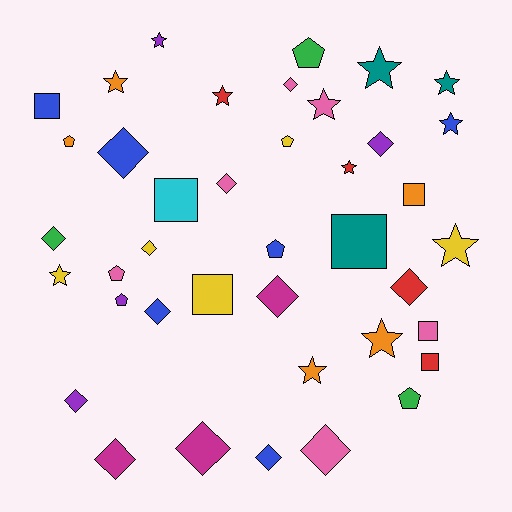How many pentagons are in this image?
There are 7 pentagons.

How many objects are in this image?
There are 40 objects.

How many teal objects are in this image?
There are 3 teal objects.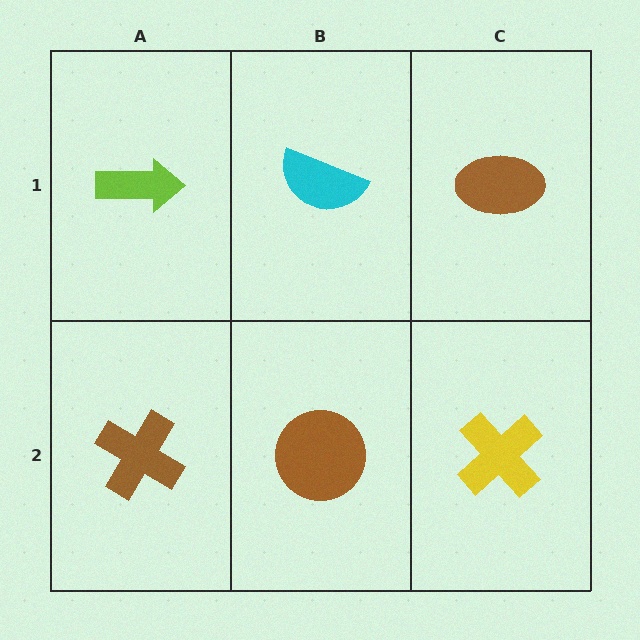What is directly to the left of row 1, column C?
A cyan semicircle.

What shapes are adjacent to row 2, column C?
A brown ellipse (row 1, column C), a brown circle (row 2, column B).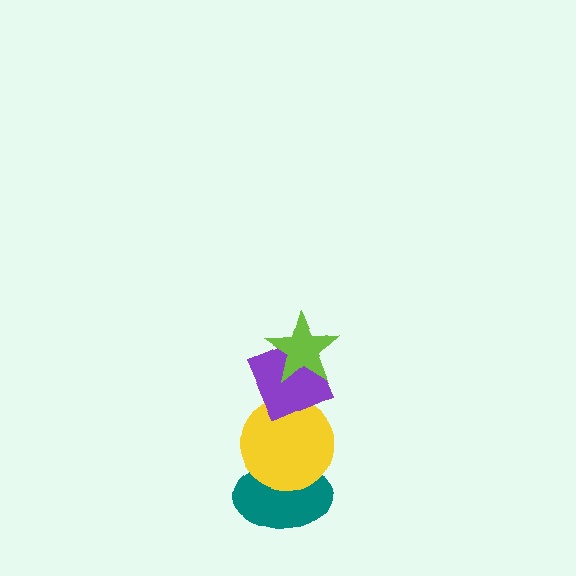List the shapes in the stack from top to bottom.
From top to bottom: the lime star, the purple diamond, the yellow circle, the teal ellipse.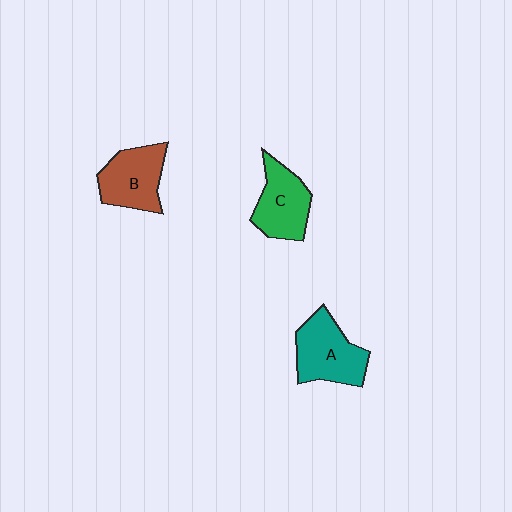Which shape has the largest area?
Shape A (teal).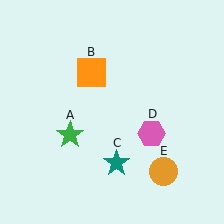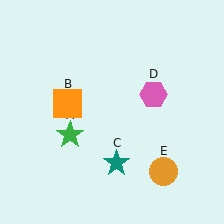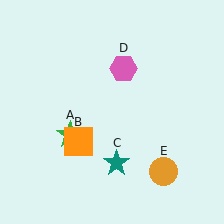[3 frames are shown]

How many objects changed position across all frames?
2 objects changed position: orange square (object B), pink hexagon (object D).